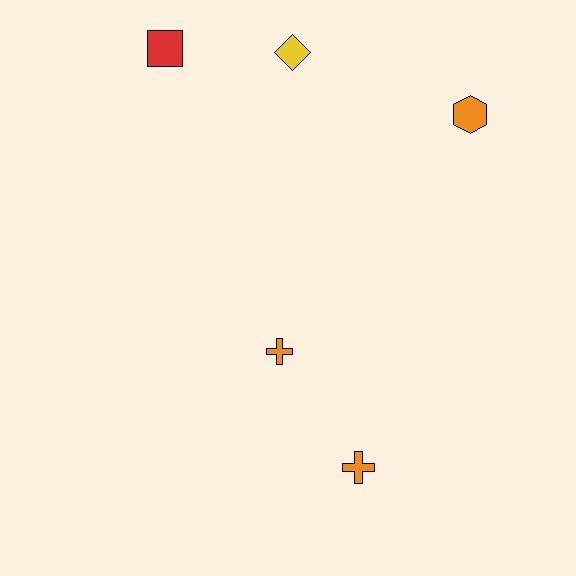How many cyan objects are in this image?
There are no cyan objects.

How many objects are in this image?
There are 5 objects.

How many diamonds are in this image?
There is 1 diamond.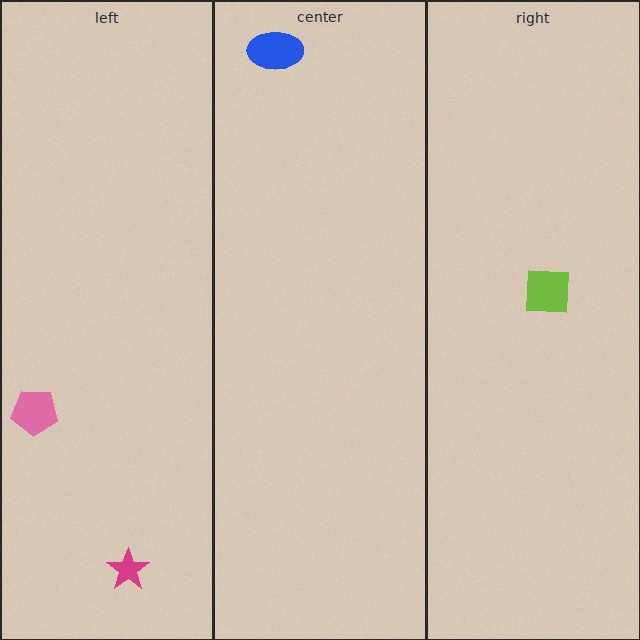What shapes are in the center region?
The blue ellipse.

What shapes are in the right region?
The lime square.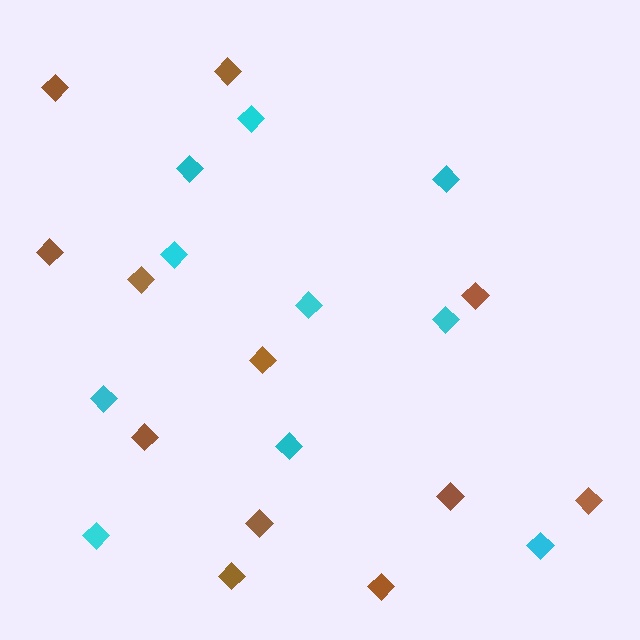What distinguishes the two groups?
There are 2 groups: one group of brown diamonds (12) and one group of cyan diamonds (10).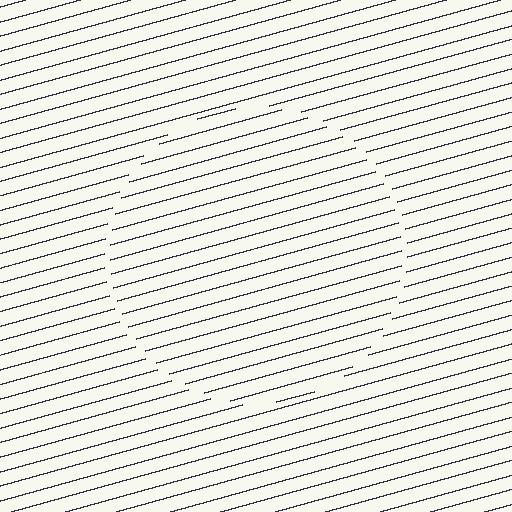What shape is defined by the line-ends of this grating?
An illusory circle. The interior of the shape contains the same grating, shifted by half a period — the contour is defined by the phase discontinuity where line-ends from the inner and outer gratings abut.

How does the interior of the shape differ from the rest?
The interior of the shape contains the same grating, shifted by half a period — the contour is defined by the phase discontinuity where line-ends from the inner and outer gratings abut.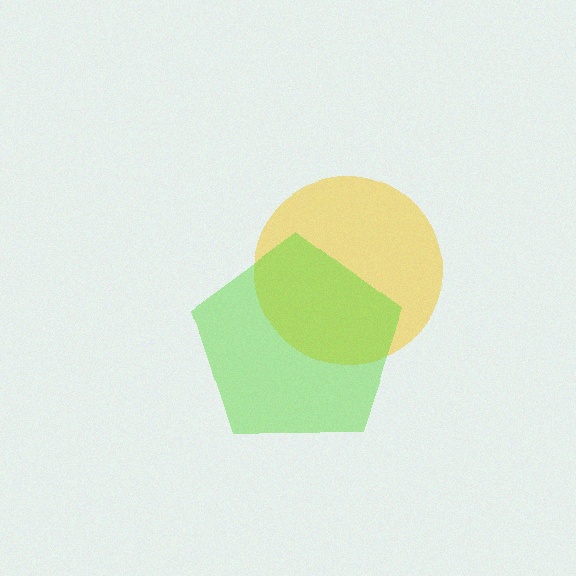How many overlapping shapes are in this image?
There are 2 overlapping shapes in the image.